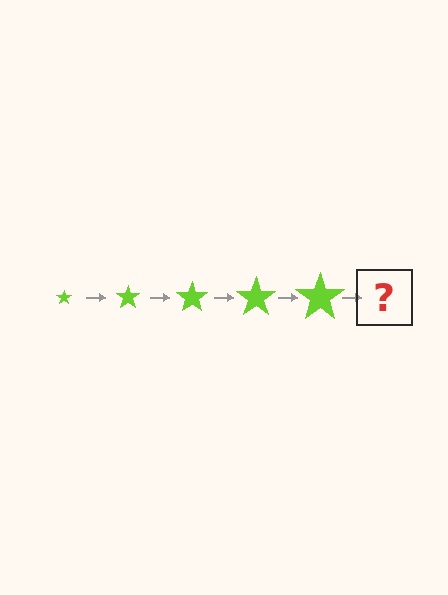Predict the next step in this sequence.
The next step is a lime star, larger than the previous one.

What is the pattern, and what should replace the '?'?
The pattern is that the star gets progressively larger each step. The '?' should be a lime star, larger than the previous one.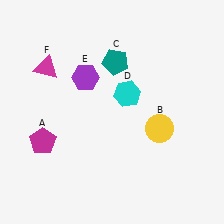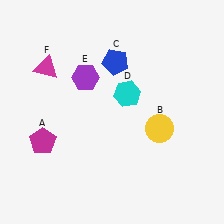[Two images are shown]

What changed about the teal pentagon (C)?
In Image 1, C is teal. In Image 2, it changed to blue.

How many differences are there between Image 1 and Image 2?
There is 1 difference between the two images.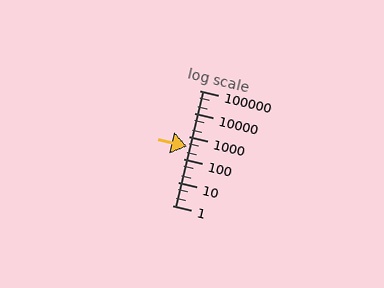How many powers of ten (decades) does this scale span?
The scale spans 5 decades, from 1 to 100000.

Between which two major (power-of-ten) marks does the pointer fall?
The pointer is between 100 and 1000.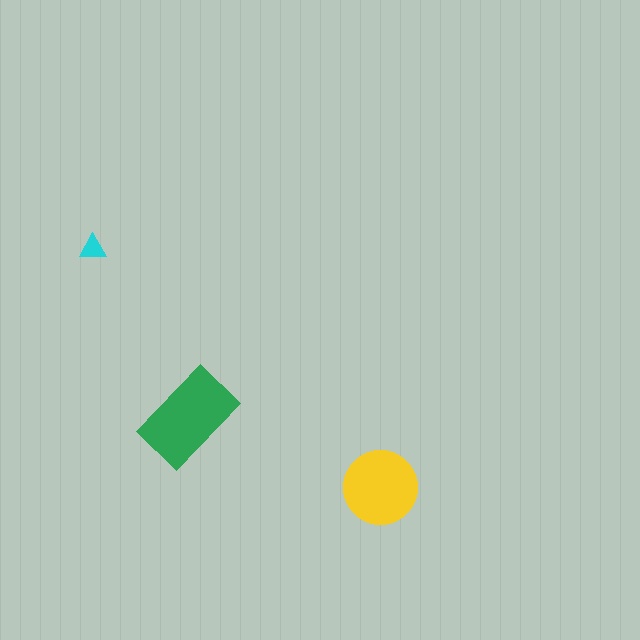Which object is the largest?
The green rectangle.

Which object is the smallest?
The cyan triangle.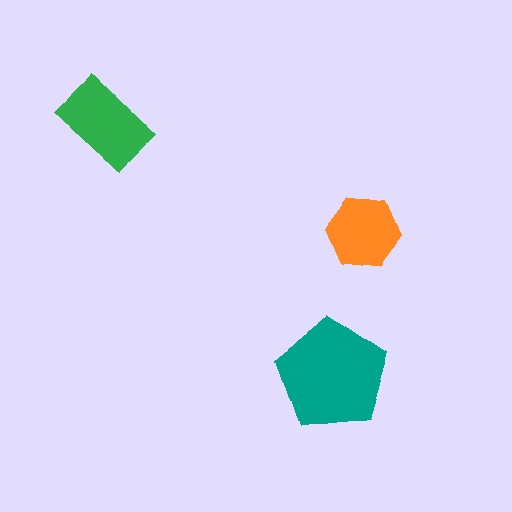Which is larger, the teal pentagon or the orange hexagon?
The teal pentagon.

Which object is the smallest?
The orange hexagon.